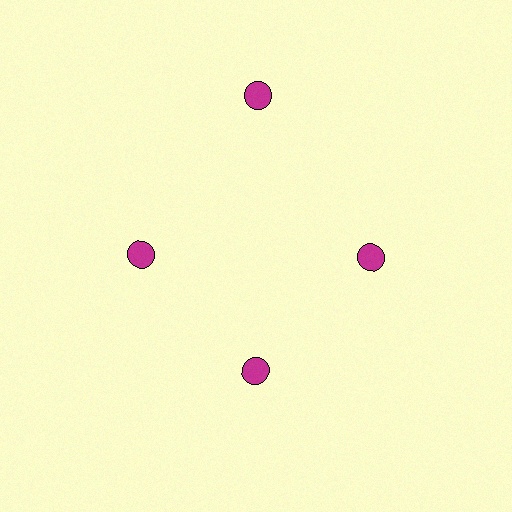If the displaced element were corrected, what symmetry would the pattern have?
It would have 4-fold rotational symmetry — the pattern would map onto itself every 90 degrees.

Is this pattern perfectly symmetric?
No. The 4 magenta circles are arranged in a ring, but one element near the 12 o'clock position is pushed outward from the center, breaking the 4-fold rotational symmetry.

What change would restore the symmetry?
The symmetry would be restored by moving it inward, back onto the ring so that all 4 circles sit at equal angles and equal distance from the center.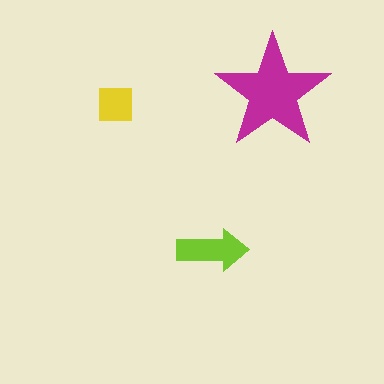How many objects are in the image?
There are 3 objects in the image.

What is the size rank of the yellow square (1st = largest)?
3rd.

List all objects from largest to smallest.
The magenta star, the lime arrow, the yellow square.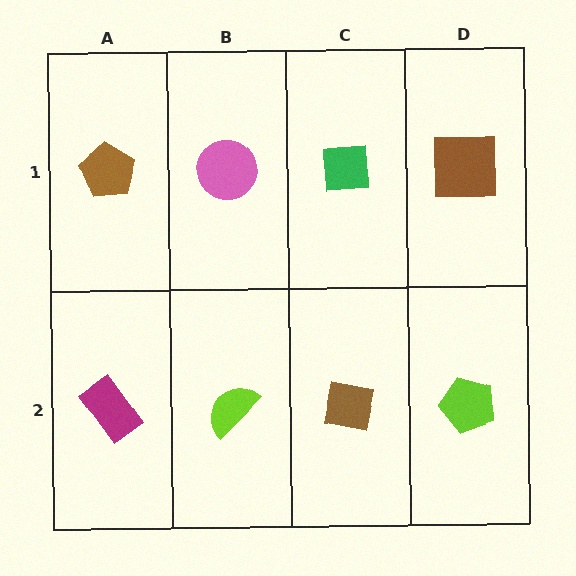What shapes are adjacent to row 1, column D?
A lime pentagon (row 2, column D), a green square (row 1, column C).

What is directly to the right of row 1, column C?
A brown square.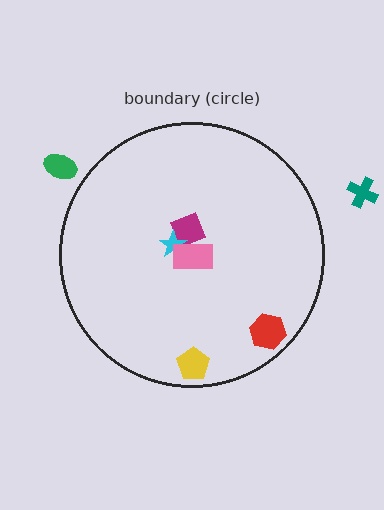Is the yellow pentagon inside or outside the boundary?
Inside.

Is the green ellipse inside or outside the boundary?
Outside.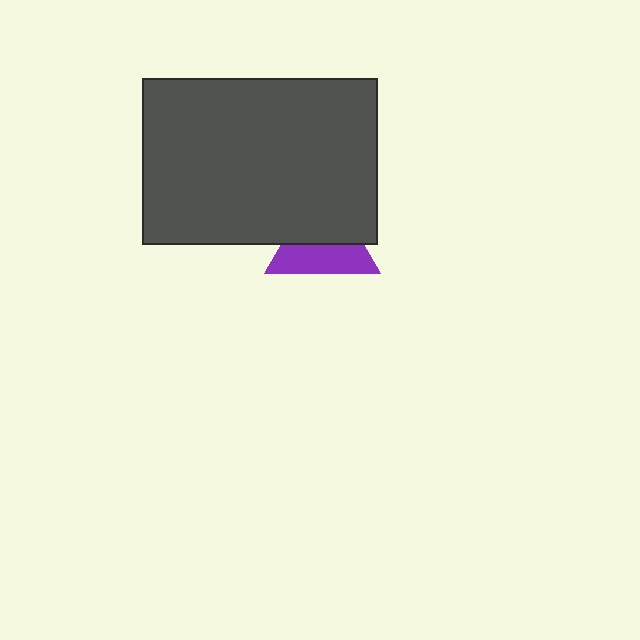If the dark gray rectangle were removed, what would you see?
You would see the complete purple triangle.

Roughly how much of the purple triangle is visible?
About half of it is visible (roughly 48%).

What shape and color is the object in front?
The object in front is a dark gray rectangle.